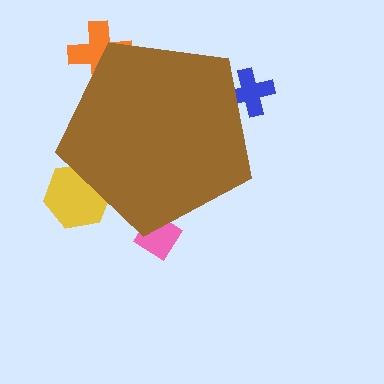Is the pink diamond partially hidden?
Yes, the pink diamond is partially hidden behind the brown pentagon.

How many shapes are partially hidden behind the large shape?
4 shapes are partially hidden.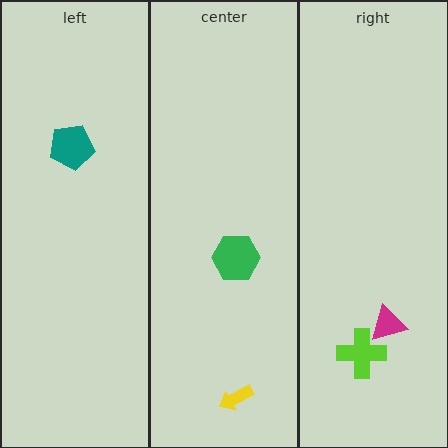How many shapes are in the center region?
2.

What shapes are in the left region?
The teal pentagon.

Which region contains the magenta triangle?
The right region.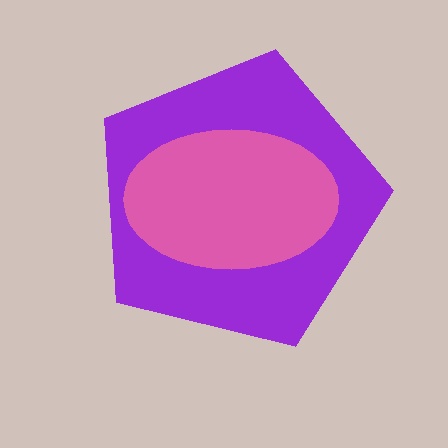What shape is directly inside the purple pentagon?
The pink ellipse.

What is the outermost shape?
The purple pentagon.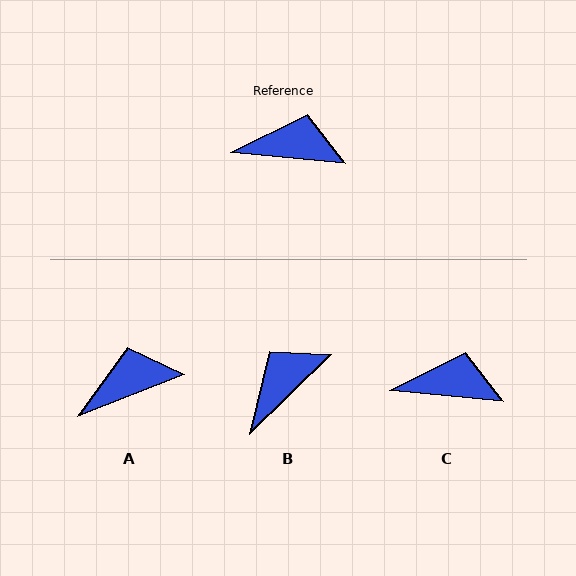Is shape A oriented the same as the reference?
No, it is off by about 27 degrees.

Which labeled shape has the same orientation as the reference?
C.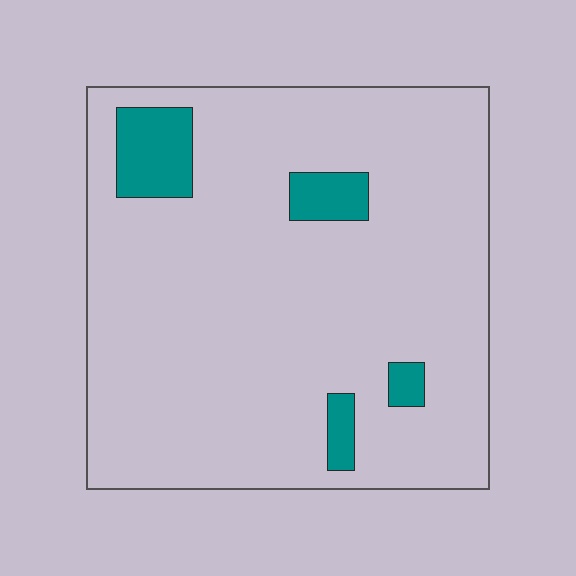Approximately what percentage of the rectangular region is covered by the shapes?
Approximately 10%.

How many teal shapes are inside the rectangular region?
4.